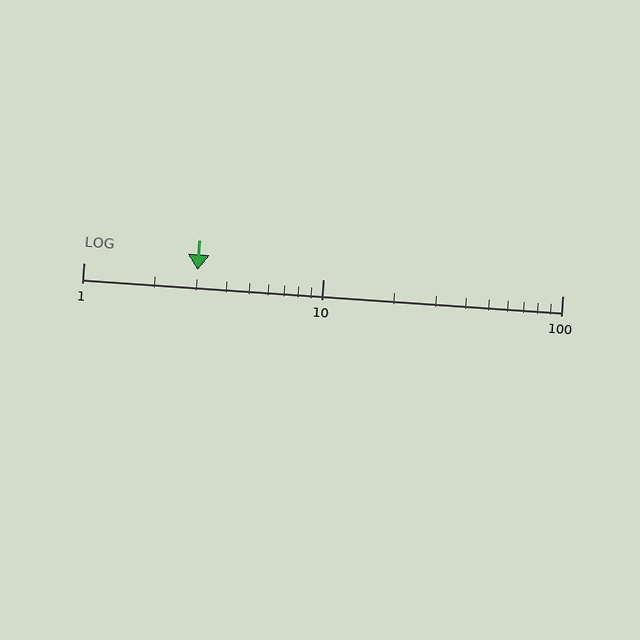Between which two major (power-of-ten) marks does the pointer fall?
The pointer is between 1 and 10.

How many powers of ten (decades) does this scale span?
The scale spans 2 decades, from 1 to 100.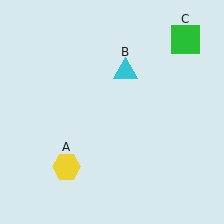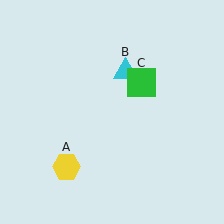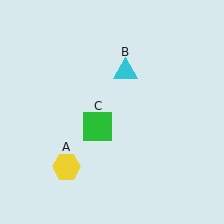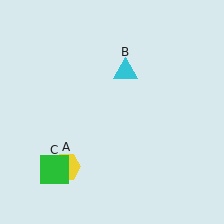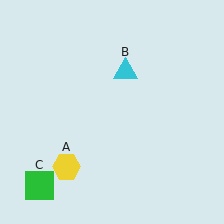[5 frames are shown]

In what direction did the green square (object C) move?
The green square (object C) moved down and to the left.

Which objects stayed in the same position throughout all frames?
Yellow hexagon (object A) and cyan triangle (object B) remained stationary.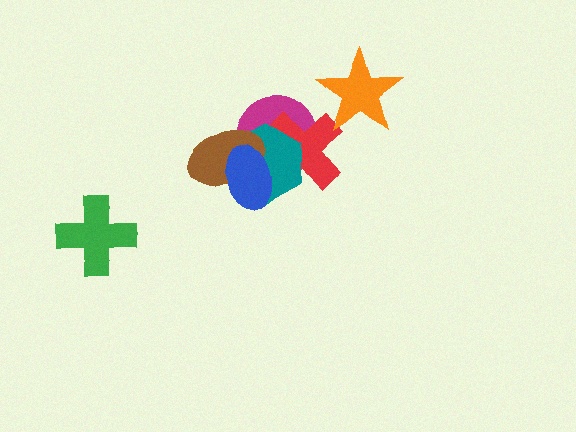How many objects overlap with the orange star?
0 objects overlap with the orange star.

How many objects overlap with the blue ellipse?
4 objects overlap with the blue ellipse.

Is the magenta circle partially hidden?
Yes, it is partially covered by another shape.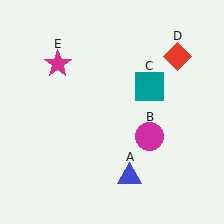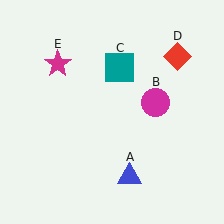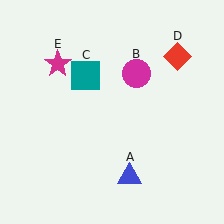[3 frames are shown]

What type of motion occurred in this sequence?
The magenta circle (object B), teal square (object C) rotated counterclockwise around the center of the scene.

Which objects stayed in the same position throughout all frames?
Blue triangle (object A) and red diamond (object D) and magenta star (object E) remained stationary.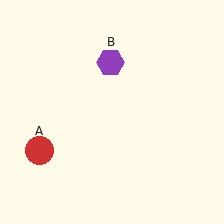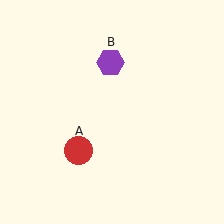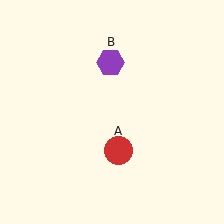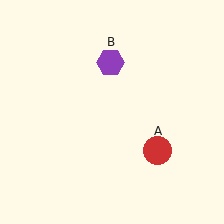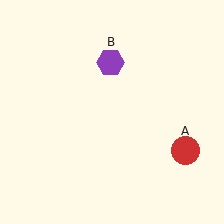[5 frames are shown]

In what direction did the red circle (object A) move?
The red circle (object A) moved right.